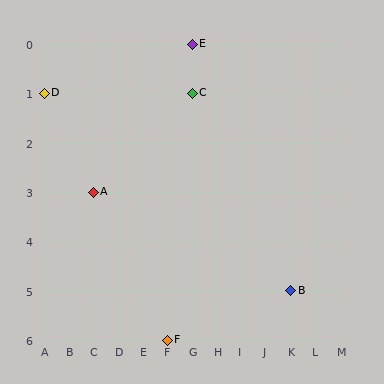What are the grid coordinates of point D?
Point D is at grid coordinates (A, 1).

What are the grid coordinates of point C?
Point C is at grid coordinates (G, 1).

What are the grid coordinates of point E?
Point E is at grid coordinates (G, 0).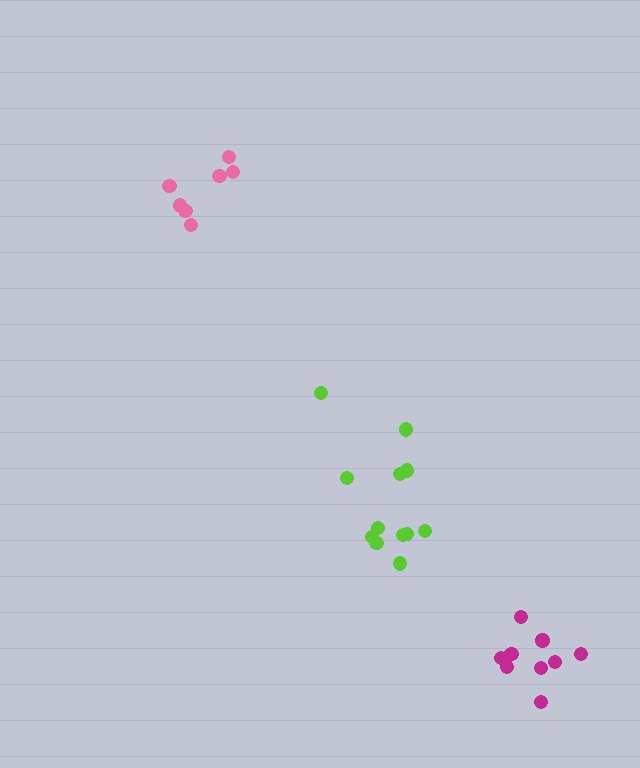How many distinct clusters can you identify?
There are 3 distinct clusters.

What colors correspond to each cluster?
The clusters are colored: pink, magenta, lime.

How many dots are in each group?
Group 1: 7 dots, Group 2: 10 dots, Group 3: 12 dots (29 total).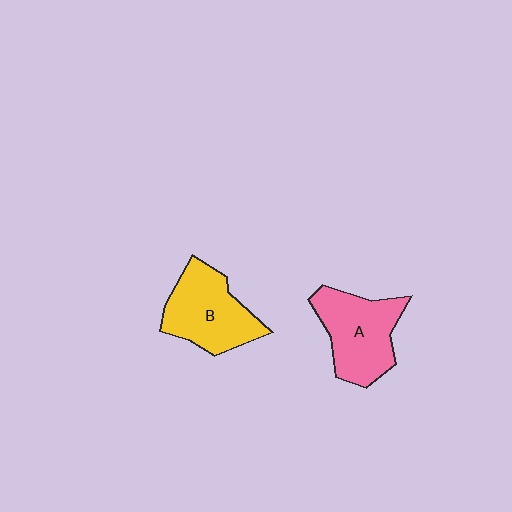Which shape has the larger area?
Shape A (pink).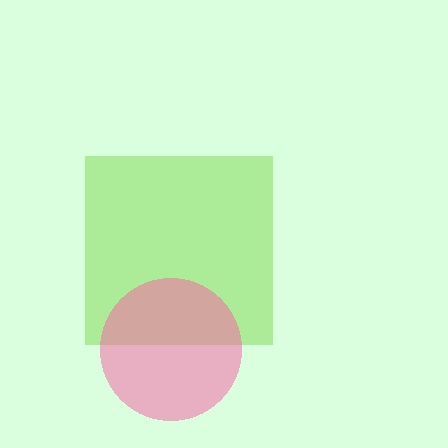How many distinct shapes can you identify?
There are 2 distinct shapes: a lime square, a pink circle.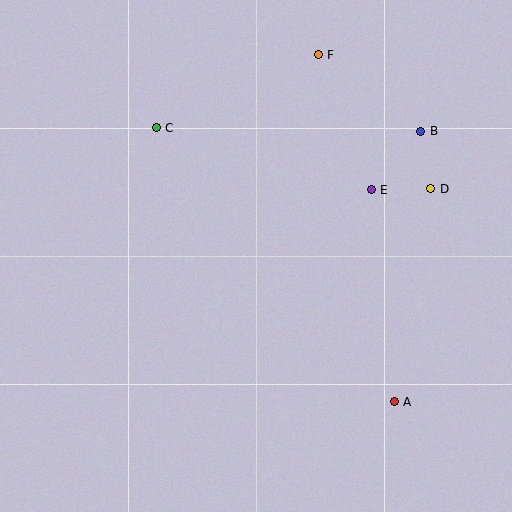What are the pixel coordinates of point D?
Point D is at (431, 189).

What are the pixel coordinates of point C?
Point C is at (156, 128).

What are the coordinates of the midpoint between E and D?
The midpoint between E and D is at (401, 189).